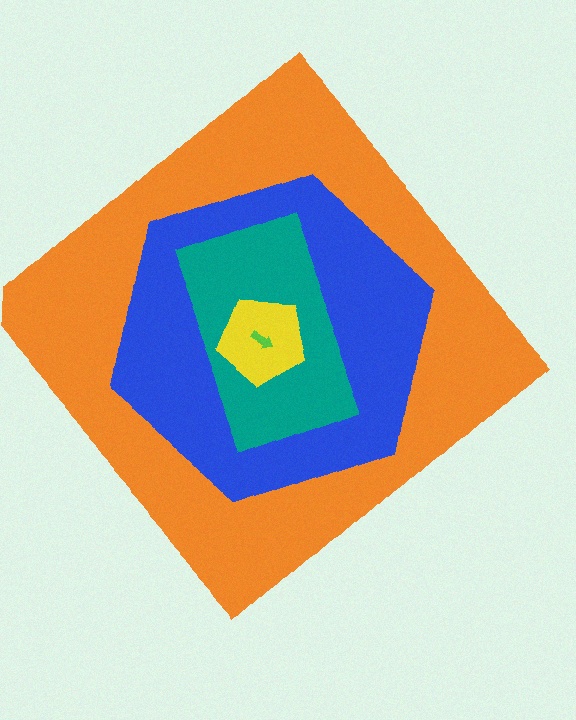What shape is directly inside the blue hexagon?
The teal rectangle.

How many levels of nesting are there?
5.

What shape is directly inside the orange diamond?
The blue hexagon.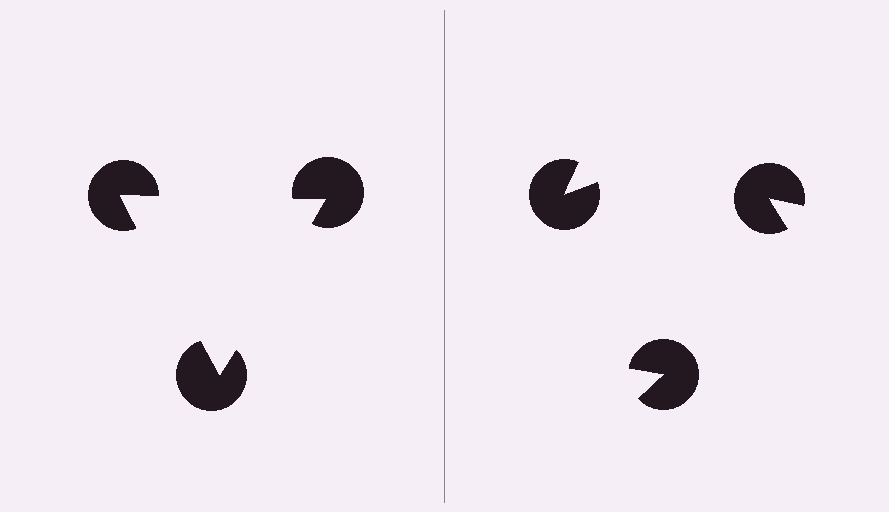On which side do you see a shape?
An illusory triangle appears on the left side. On the right side the wedge cuts are rotated, so no coherent shape forms.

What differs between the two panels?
The pac-man discs are positioned identically on both sides; only the wedge orientations differ. On the left they align to a triangle; on the right they are misaligned.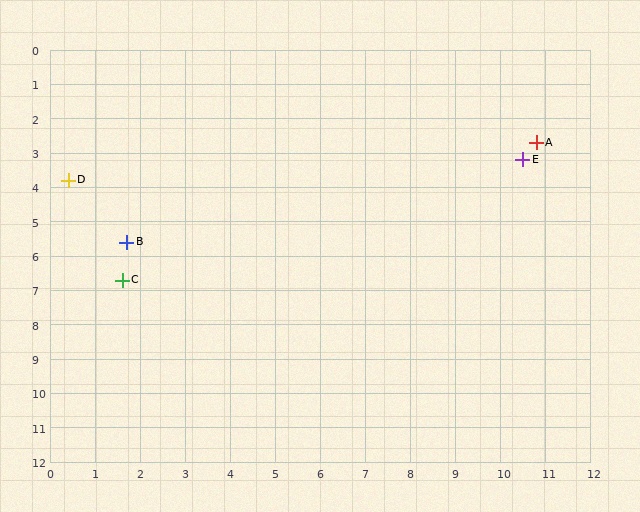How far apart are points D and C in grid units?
Points D and C are about 3.1 grid units apart.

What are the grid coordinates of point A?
Point A is at approximately (10.8, 2.7).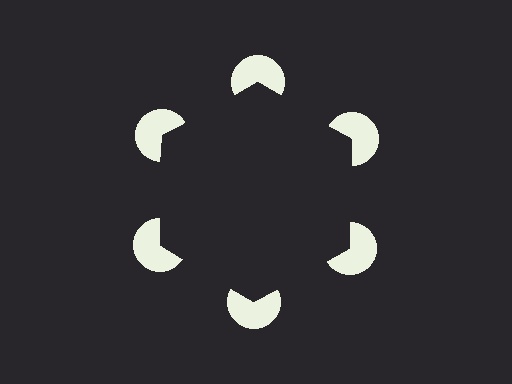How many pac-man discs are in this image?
There are 6 — one at each vertex of the illusory hexagon.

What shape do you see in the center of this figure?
An illusory hexagon — its edges are inferred from the aligned wedge cuts in the pac-man discs, not physically drawn.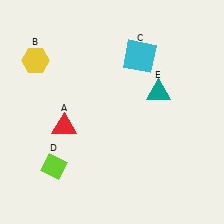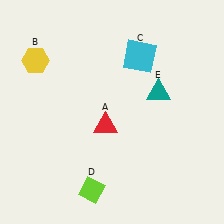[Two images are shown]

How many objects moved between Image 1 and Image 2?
2 objects moved between the two images.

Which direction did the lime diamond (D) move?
The lime diamond (D) moved right.